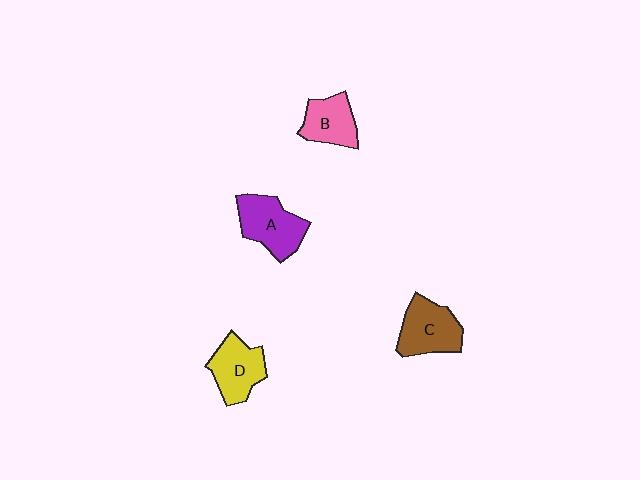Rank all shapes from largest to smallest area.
From largest to smallest: A (purple), C (brown), D (yellow), B (pink).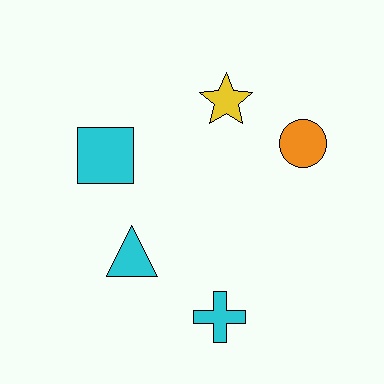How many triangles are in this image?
There is 1 triangle.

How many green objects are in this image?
There are no green objects.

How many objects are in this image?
There are 5 objects.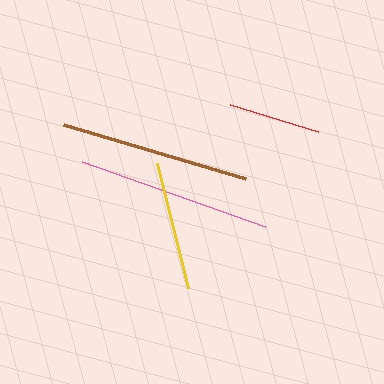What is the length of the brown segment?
The brown segment is approximately 190 pixels long.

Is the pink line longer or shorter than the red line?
The pink line is longer than the red line.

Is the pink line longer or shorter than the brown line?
The pink line is longer than the brown line.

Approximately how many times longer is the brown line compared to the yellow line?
The brown line is approximately 1.5 times the length of the yellow line.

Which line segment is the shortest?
The red line is the shortest at approximately 92 pixels.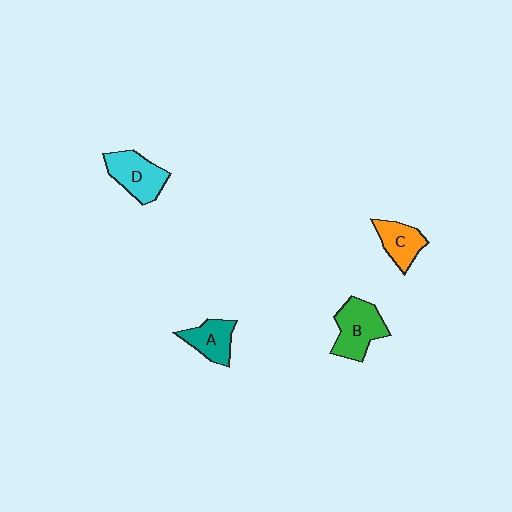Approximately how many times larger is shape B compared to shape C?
Approximately 1.4 times.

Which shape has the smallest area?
Shape A (teal).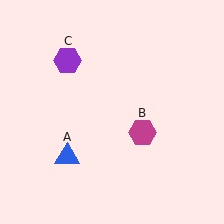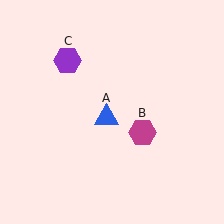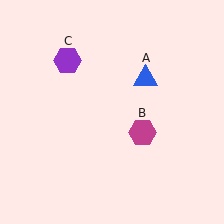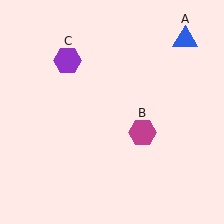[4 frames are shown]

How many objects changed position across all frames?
1 object changed position: blue triangle (object A).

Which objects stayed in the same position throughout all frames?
Magenta hexagon (object B) and purple hexagon (object C) remained stationary.